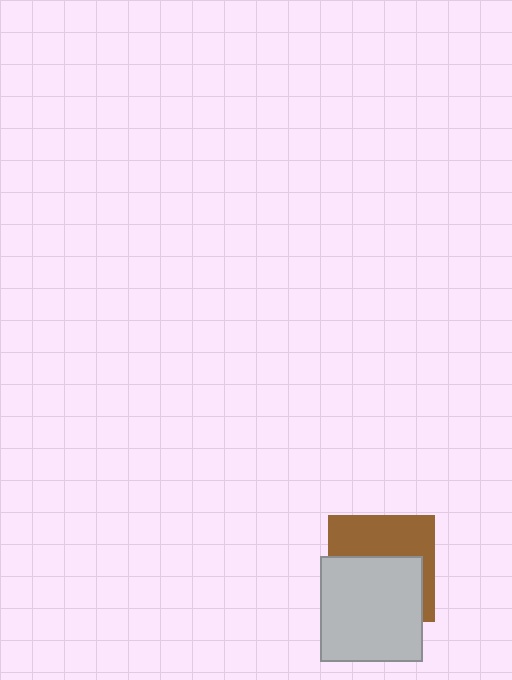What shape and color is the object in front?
The object in front is a light gray rectangle.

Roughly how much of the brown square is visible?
A small part of it is visible (roughly 45%).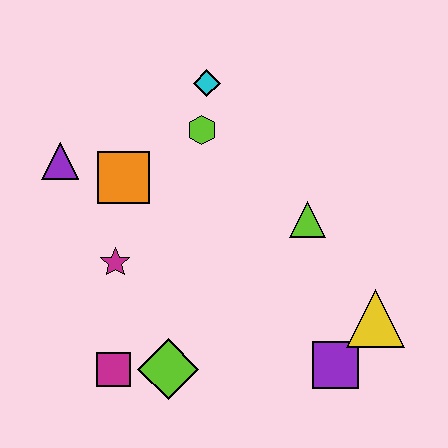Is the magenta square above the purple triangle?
No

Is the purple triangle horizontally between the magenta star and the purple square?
No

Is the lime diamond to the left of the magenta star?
No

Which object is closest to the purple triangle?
The orange square is closest to the purple triangle.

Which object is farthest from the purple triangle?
The yellow triangle is farthest from the purple triangle.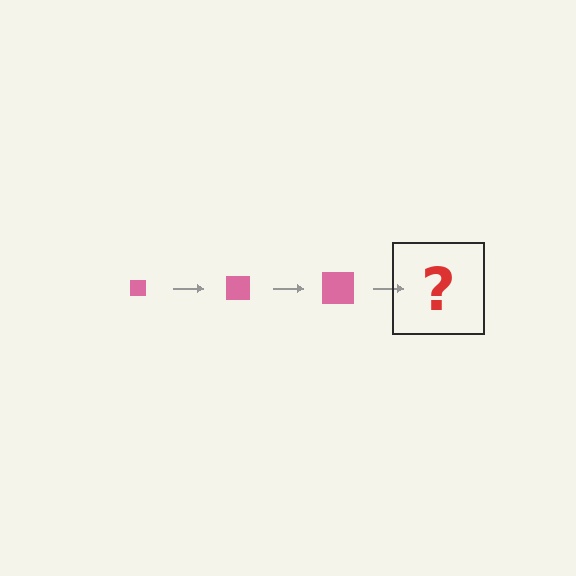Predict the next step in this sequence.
The next step is a pink square, larger than the previous one.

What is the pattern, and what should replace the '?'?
The pattern is that the square gets progressively larger each step. The '?' should be a pink square, larger than the previous one.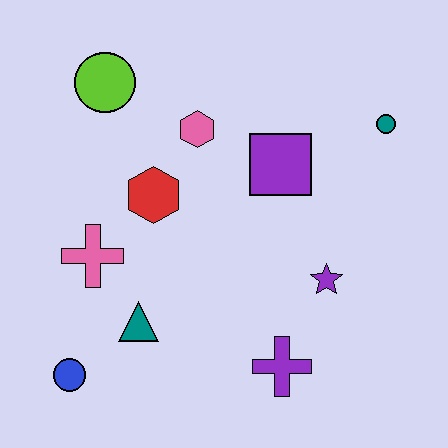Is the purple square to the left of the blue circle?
No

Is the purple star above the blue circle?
Yes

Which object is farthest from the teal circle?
The blue circle is farthest from the teal circle.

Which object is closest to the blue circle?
The teal triangle is closest to the blue circle.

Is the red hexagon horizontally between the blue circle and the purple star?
Yes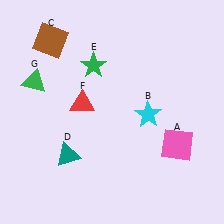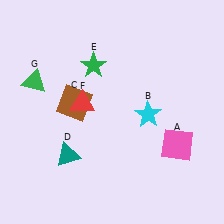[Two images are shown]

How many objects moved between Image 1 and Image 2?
1 object moved between the two images.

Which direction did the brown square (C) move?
The brown square (C) moved down.